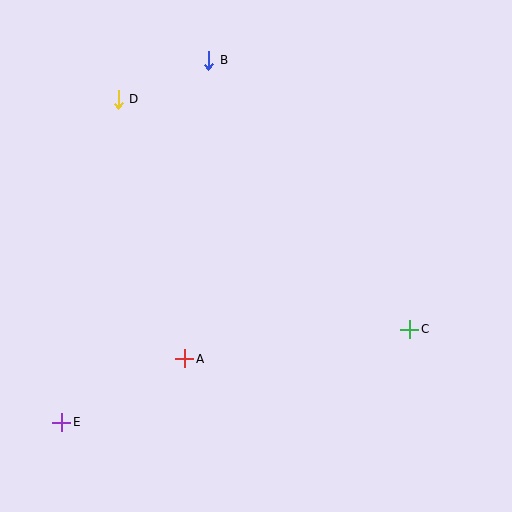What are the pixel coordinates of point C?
Point C is at (410, 329).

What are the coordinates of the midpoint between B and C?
The midpoint between B and C is at (309, 195).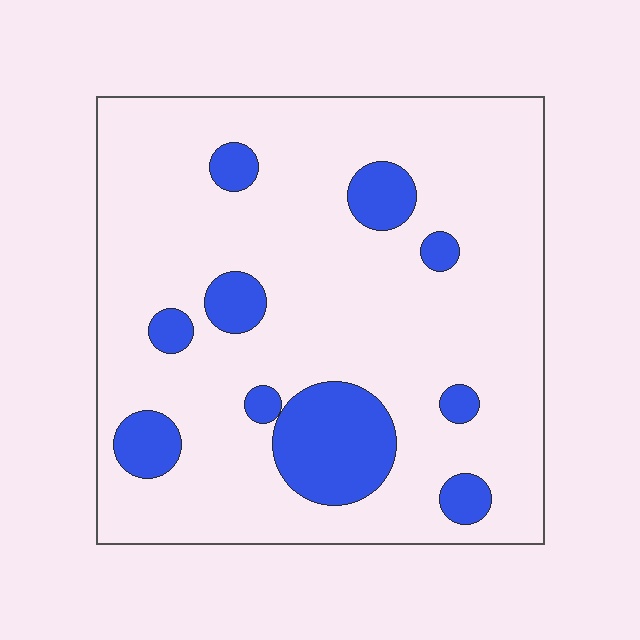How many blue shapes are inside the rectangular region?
10.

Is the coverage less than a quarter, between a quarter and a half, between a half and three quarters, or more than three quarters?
Less than a quarter.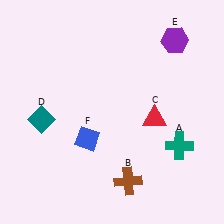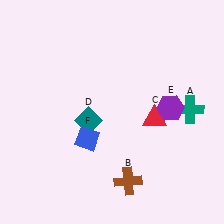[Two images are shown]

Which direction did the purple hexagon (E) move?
The purple hexagon (E) moved down.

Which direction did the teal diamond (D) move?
The teal diamond (D) moved right.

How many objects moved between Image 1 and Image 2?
3 objects moved between the two images.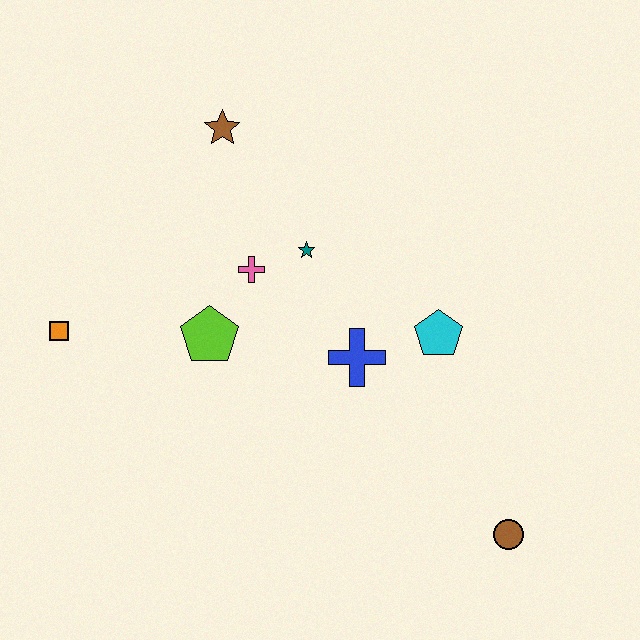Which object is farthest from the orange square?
The brown circle is farthest from the orange square.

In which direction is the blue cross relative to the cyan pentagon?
The blue cross is to the left of the cyan pentagon.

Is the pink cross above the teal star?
No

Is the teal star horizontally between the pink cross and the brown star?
No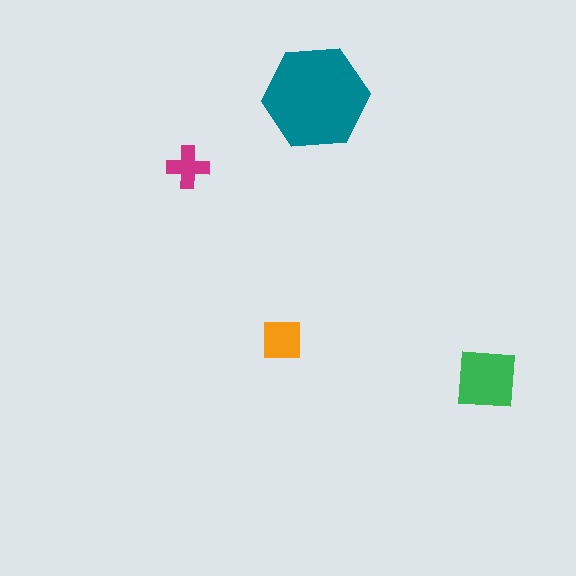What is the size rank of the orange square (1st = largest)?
3rd.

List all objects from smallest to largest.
The magenta cross, the orange square, the green square, the teal hexagon.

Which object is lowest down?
The green square is bottommost.